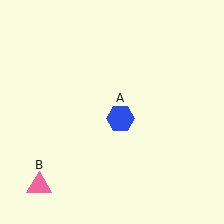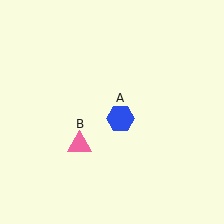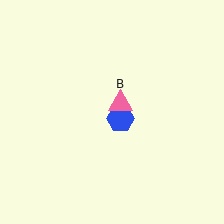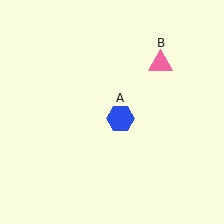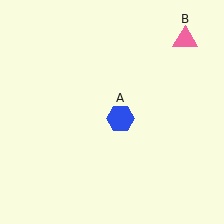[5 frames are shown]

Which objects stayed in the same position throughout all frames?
Blue hexagon (object A) remained stationary.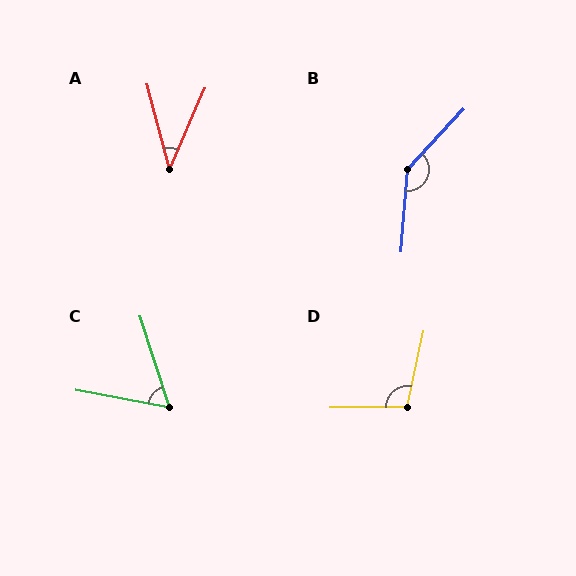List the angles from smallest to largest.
A (38°), C (62°), D (102°), B (142°).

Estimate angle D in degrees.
Approximately 102 degrees.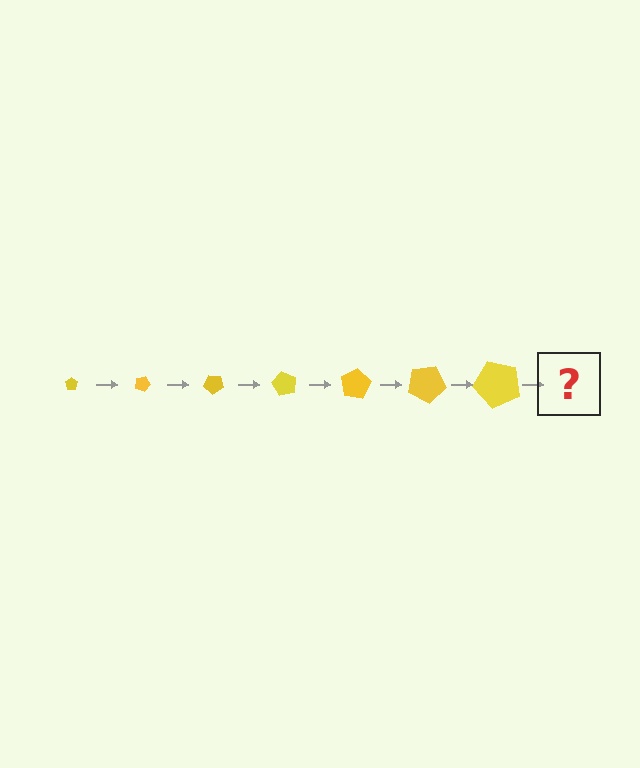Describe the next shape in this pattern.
It should be a pentagon, larger than the previous one and rotated 140 degrees from the start.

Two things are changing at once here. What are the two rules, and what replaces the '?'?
The two rules are that the pentagon grows larger each step and it rotates 20 degrees each step. The '?' should be a pentagon, larger than the previous one and rotated 140 degrees from the start.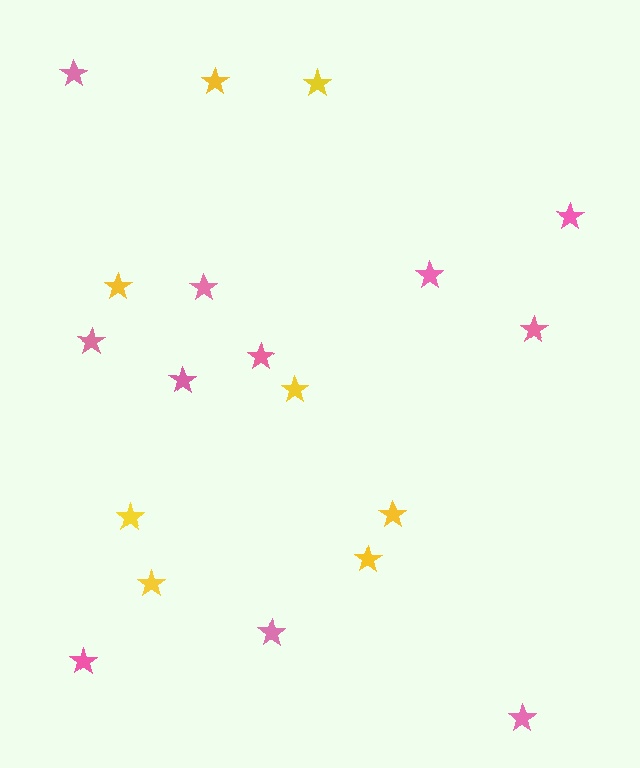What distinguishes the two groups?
There are 2 groups: one group of yellow stars (8) and one group of pink stars (11).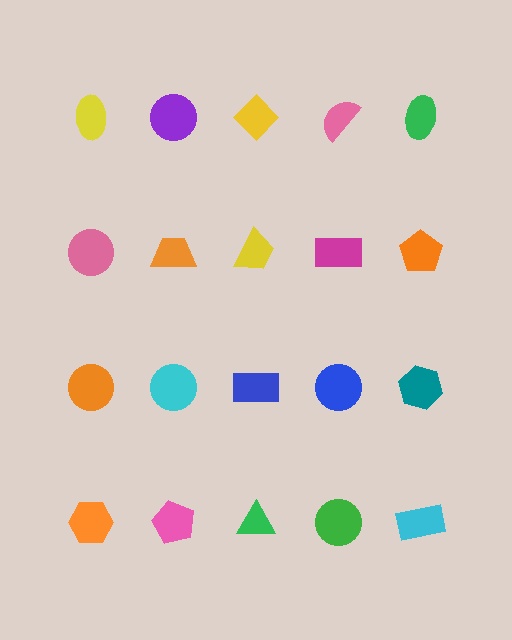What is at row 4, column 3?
A green triangle.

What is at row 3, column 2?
A cyan circle.